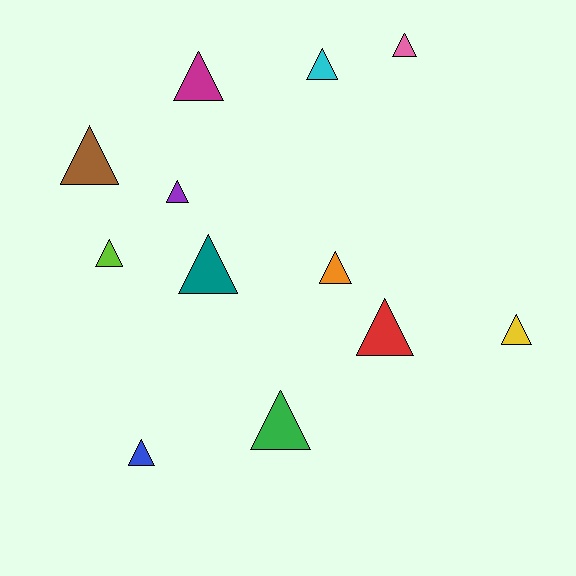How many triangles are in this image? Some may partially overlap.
There are 12 triangles.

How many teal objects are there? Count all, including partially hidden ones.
There is 1 teal object.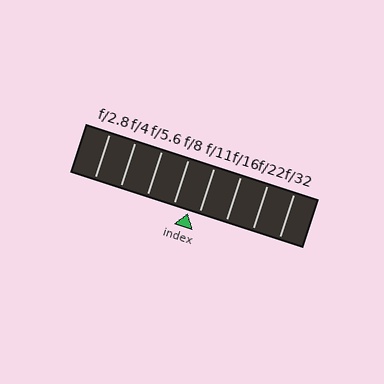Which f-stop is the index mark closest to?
The index mark is closest to f/11.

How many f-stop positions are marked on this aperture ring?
There are 8 f-stop positions marked.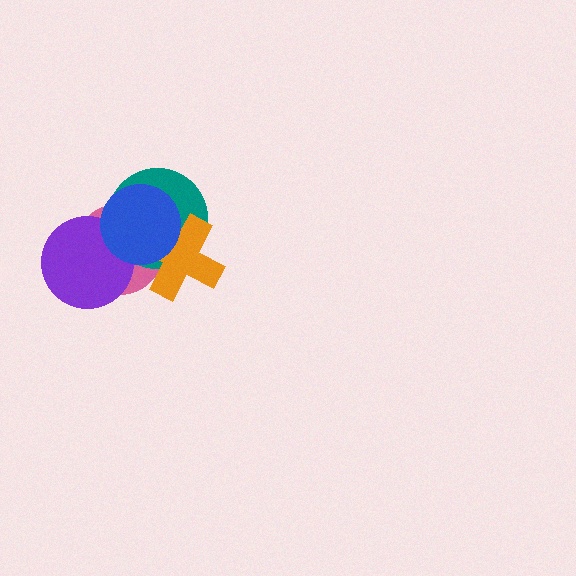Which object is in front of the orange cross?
The blue circle is in front of the orange cross.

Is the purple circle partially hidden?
Yes, it is partially covered by another shape.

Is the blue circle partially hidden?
No, no other shape covers it.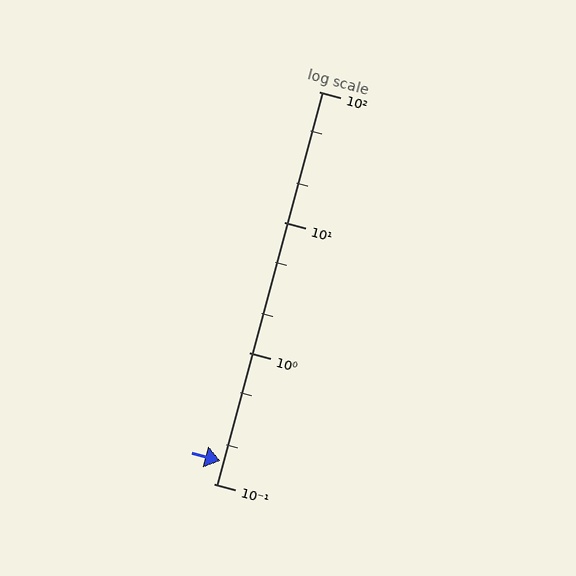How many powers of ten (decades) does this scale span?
The scale spans 3 decades, from 0.1 to 100.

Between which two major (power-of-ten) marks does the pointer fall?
The pointer is between 0.1 and 1.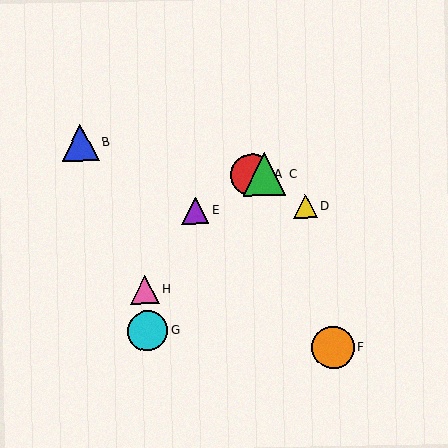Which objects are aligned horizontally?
Objects A, C are aligned horizontally.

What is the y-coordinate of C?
Object C is at y≈174.